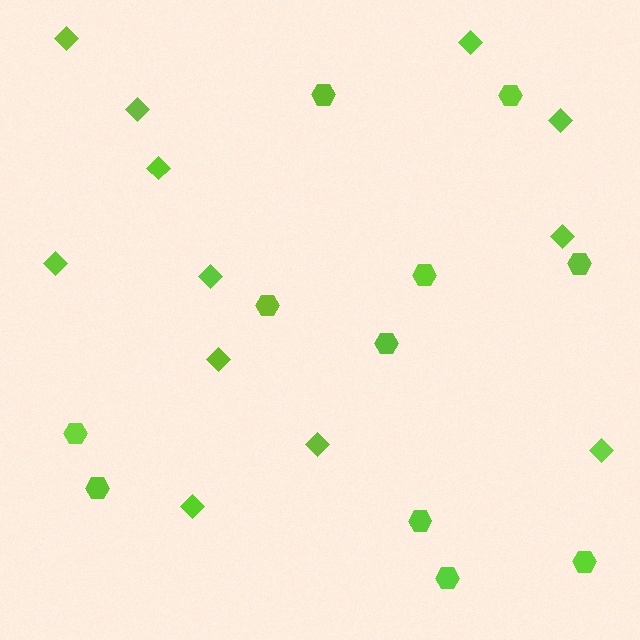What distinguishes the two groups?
There are 2 groups: one group of hexagons (11) and one group of diamonds (12).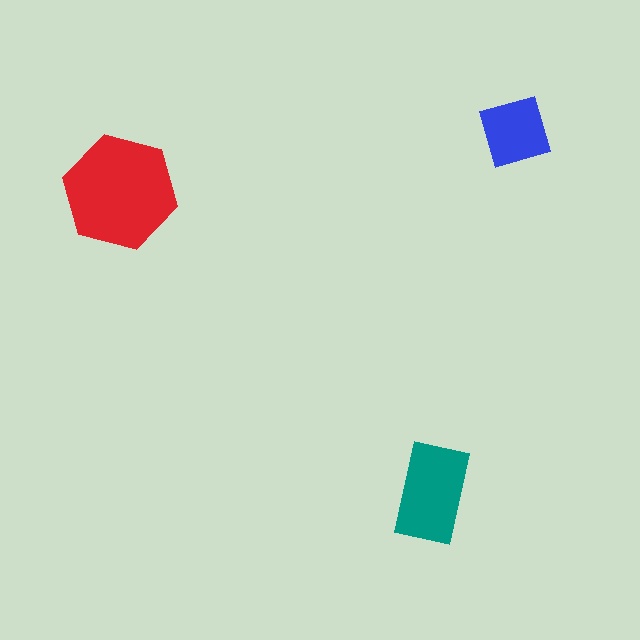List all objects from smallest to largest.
The blue square, the teal rectangle, the red hexagon.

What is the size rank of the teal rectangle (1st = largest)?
2nd.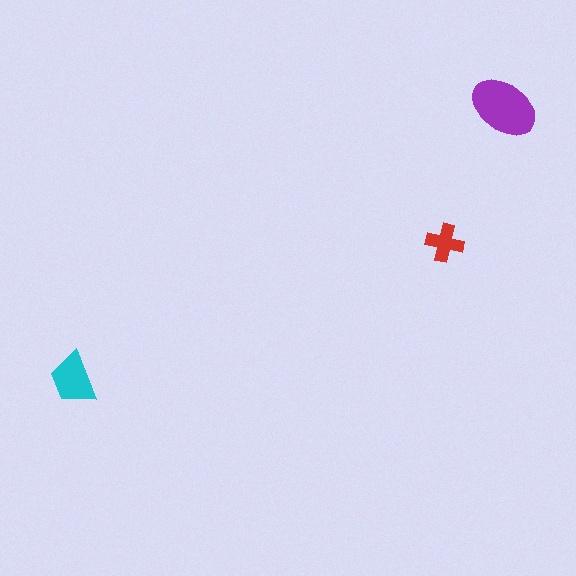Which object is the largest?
The purple ellipse.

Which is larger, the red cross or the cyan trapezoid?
The cyan trapezoid.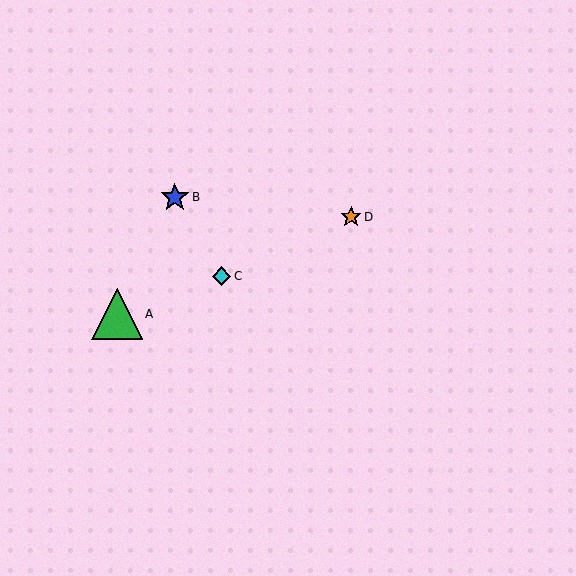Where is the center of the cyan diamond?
The center of the cyan diamond is at (222, 276).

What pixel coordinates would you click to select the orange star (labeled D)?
Click at (351, 217) to select the orange star D.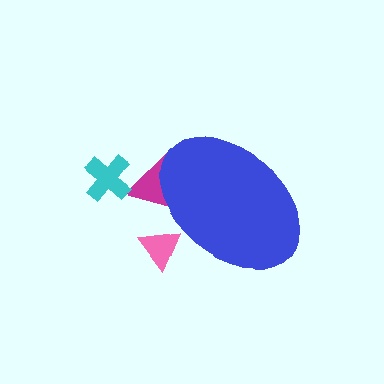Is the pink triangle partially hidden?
Yes, the pink triangle is partially hidden behind the blue ellipse.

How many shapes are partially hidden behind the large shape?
2 shapes are partially hidden.